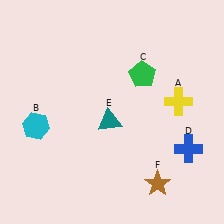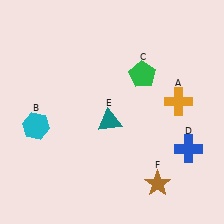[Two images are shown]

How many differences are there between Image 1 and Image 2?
There is 1 difference between the two images.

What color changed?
The cross (A) changed from yellow in Image 1 to orange in Image 2.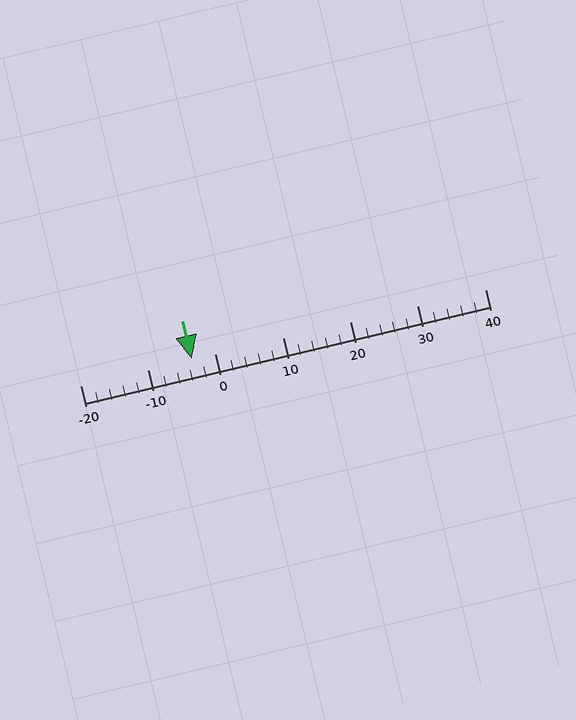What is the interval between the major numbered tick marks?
The major tick marks are spaced 10 units apart.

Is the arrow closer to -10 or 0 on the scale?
The arrow is closer to 0.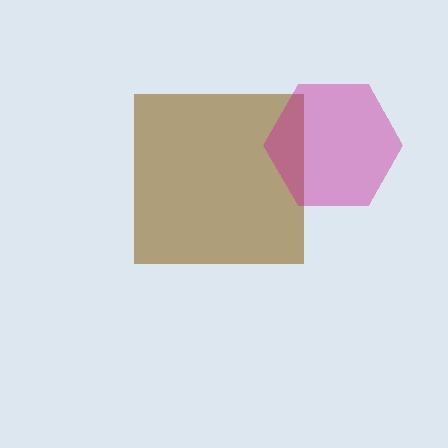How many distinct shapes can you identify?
There are 2 distinct shapes: a brown square, a magenta hexagon.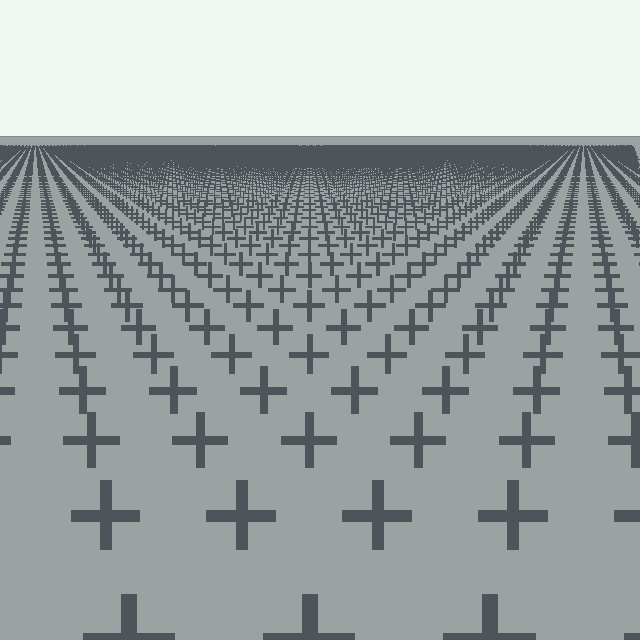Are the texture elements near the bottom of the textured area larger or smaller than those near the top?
Larger. Near the bottom, elements are closer to the viewer and appear at a bigger on-screen size.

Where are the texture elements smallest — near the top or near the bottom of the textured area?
Near the top.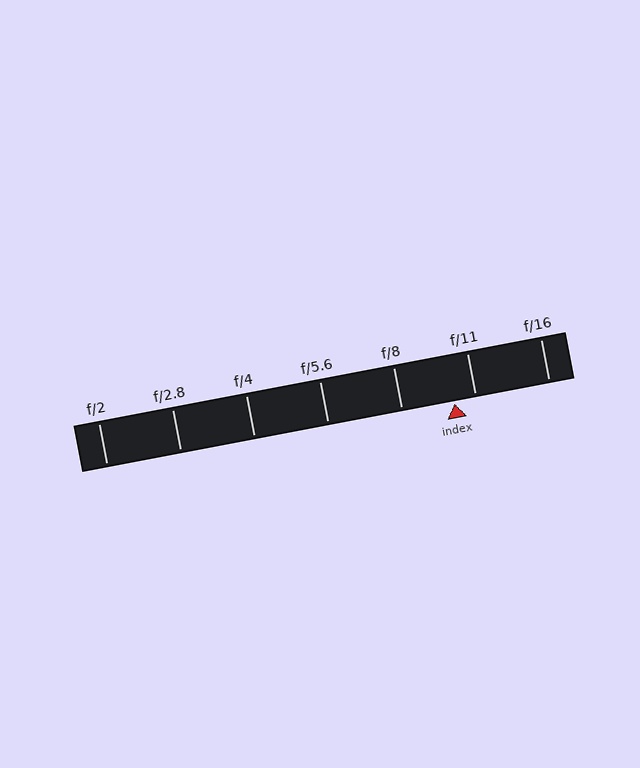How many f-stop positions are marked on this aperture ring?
There are 7 f-stop positions marked.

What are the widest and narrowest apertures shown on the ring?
The widest aperture shown is f/2 and the narrowest is f/16.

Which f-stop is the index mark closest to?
The index mark is closest to f/11.